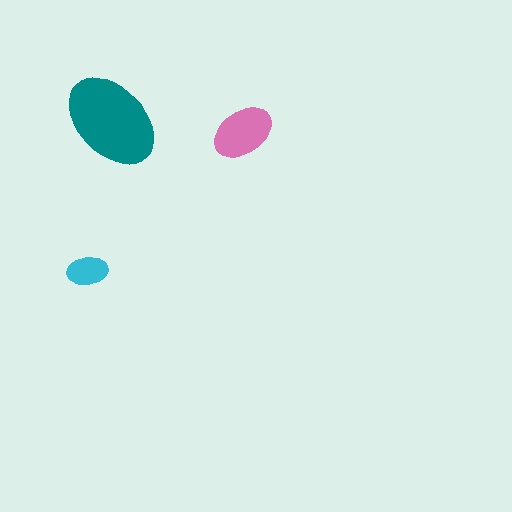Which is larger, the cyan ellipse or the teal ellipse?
The teal one.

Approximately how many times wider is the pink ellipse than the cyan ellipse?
About 1.5 times wider.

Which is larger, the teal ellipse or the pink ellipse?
The teal one.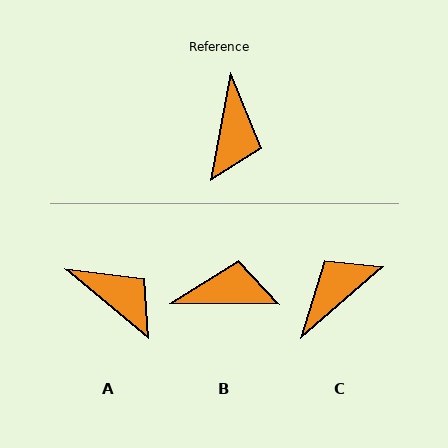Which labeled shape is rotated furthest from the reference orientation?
C, about 141 degrees away.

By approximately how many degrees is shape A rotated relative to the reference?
Approximately 61 degrees counter-clockwise.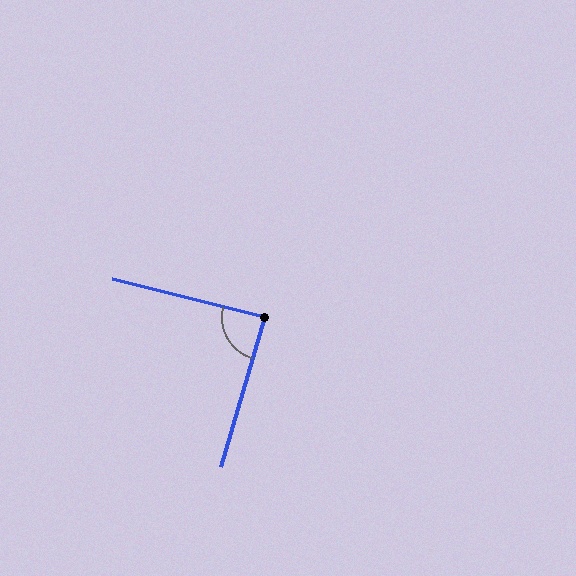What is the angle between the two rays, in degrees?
Approximately 88 degrees.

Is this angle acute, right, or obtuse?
It is approximately a right angle.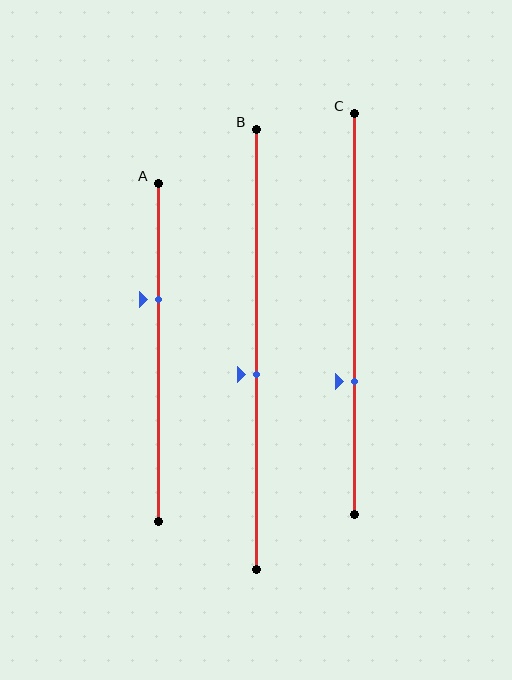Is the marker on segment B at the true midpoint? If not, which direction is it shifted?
No, the marker on segment B is shifted downward by about 6% of the segment length.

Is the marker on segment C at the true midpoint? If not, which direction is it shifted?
No, the marker on segment C is shifted downward by about 17% of the segment length.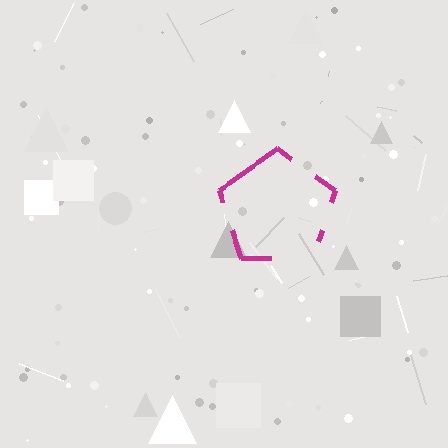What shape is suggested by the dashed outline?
The dashed outline suggests a pentagon.